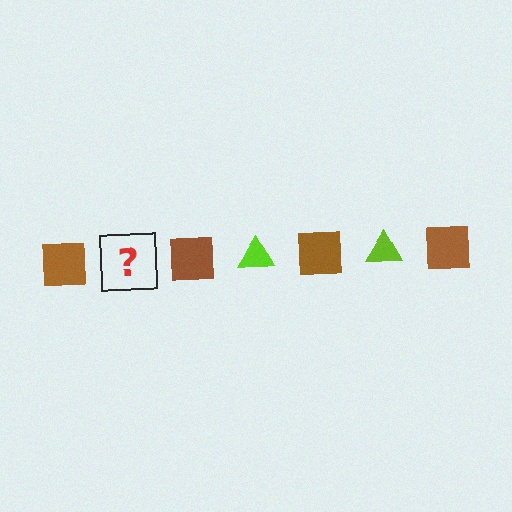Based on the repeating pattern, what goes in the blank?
The blank should be a lime triangle.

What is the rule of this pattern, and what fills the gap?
The rule is that the pattern alternates between brown square and lime triangle. The gap should be filled with a lime triangle.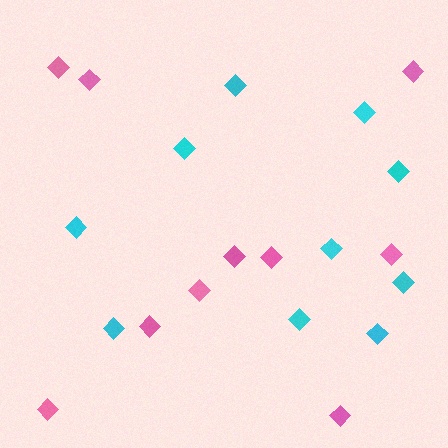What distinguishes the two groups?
There are 2 groups: one group of cyan diamonds (10) and one group of pink diamonds (10).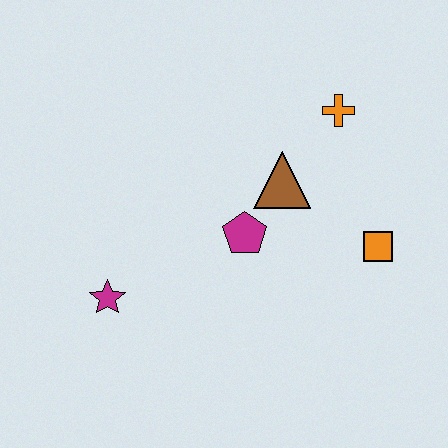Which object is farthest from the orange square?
The magenta star is farthest from the orange square.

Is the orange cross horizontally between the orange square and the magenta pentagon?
Yes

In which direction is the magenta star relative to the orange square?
The magenta star is to the left of the orange square.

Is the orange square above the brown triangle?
No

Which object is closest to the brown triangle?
The magenta pentagon is closest to the brown triangle.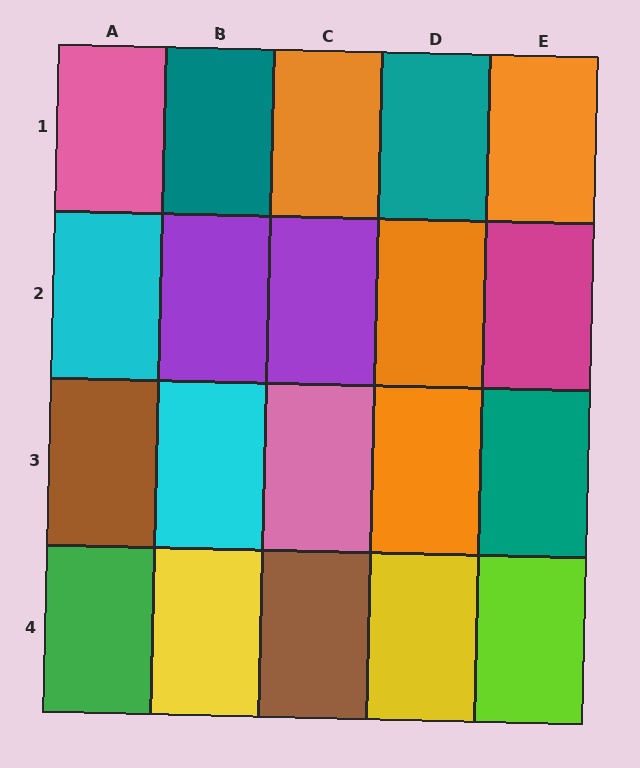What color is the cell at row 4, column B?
Yellow.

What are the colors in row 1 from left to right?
Pink, teal, orange, teal, orange.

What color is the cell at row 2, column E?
Magenta.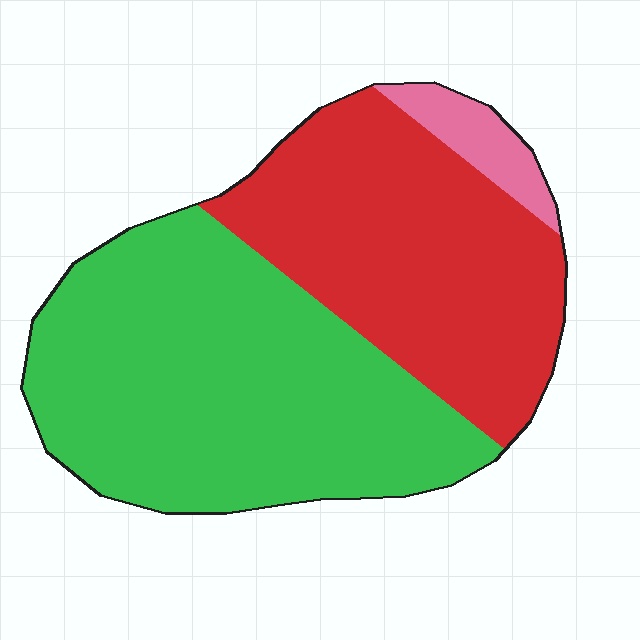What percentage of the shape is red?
Red covers about 40% of the shape.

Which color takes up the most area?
Green, at roughly 55%.